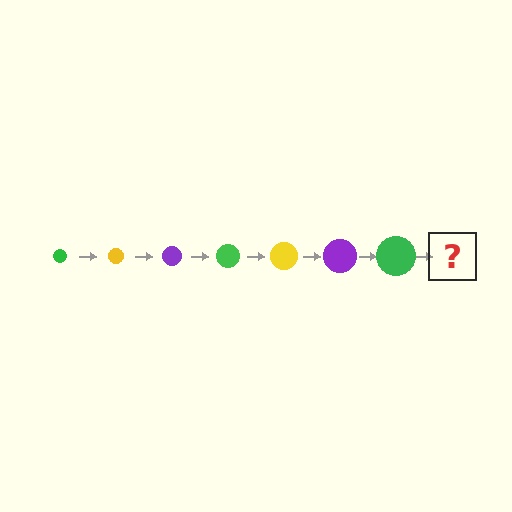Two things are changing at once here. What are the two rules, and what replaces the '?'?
The two rules are that the circle grows larger each step and the color cycles through green, yellow, and purple. The '?' should be a yellow circle, larger than the previous one.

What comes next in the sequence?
The next element should be a yellow circle, larger than the previous one.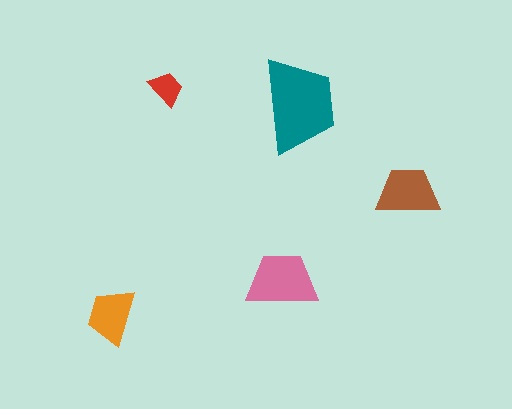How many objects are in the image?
There are 5 objects in the image.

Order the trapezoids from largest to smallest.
the teal one, the pink one, the brown one, the orange one, the red one.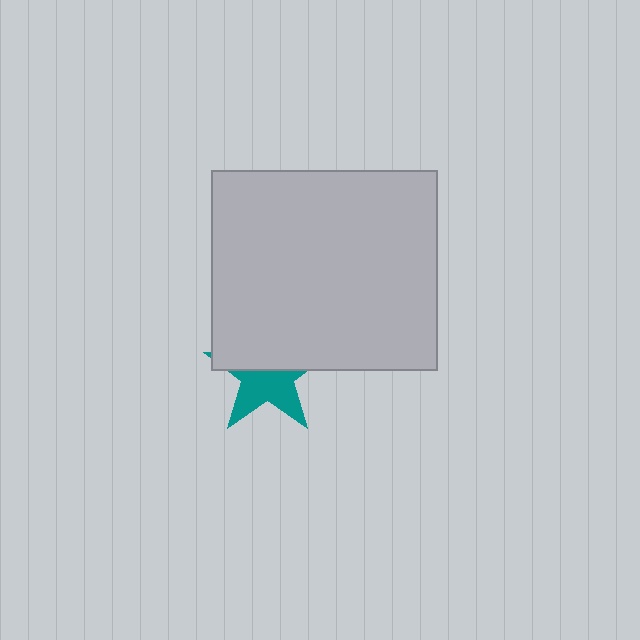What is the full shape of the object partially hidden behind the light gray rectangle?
The partially hidden object is a teal star.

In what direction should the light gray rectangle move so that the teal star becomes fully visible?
The light gray rectangle should move up. That is the shortest direction to clear the overlap and leave the teal star fully visible.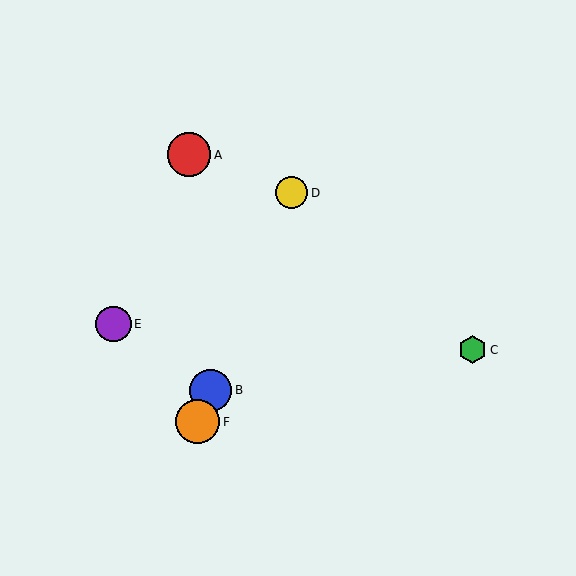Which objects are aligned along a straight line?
Objects B, D, F are aligned along a straight line.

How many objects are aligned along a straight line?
3 objects (B, D, F) are aligned along a straight line.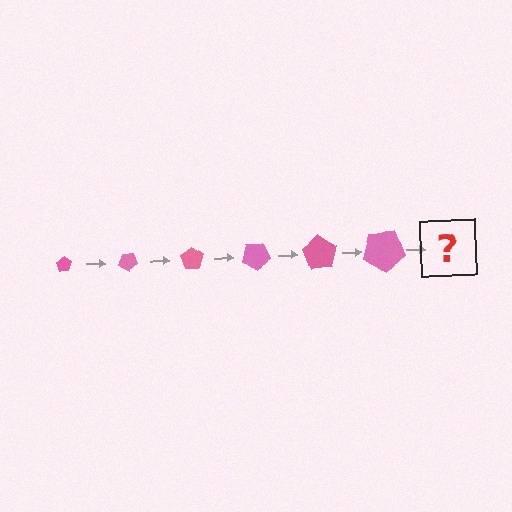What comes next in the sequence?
The next element should be a pentagon, larger than the previous one and rotated 210 degrees from the start.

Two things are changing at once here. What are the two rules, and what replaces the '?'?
The two rules are that the pentagon grows larger each step and it rotates 35 degrees each step. The '?' should be a pentagon, larger than the previous one and rotated 210 degrees from the start.